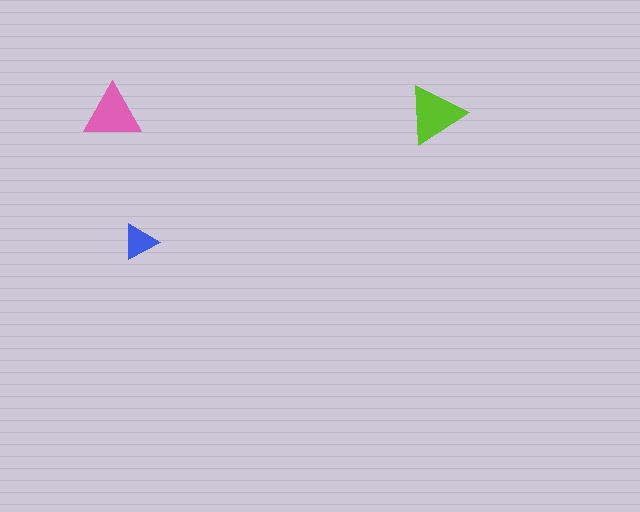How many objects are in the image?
There are 3 objects in the image.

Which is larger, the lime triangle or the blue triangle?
The lime one.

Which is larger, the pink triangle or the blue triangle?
The pink one.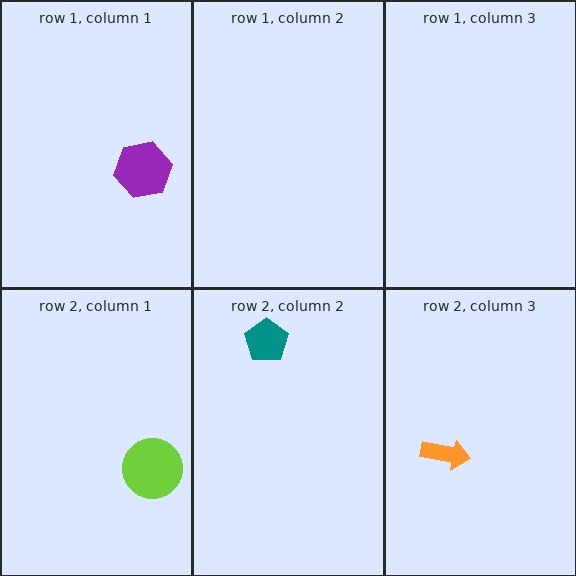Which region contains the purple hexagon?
The row 1, column 1 region.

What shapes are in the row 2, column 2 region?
The teal pentagon.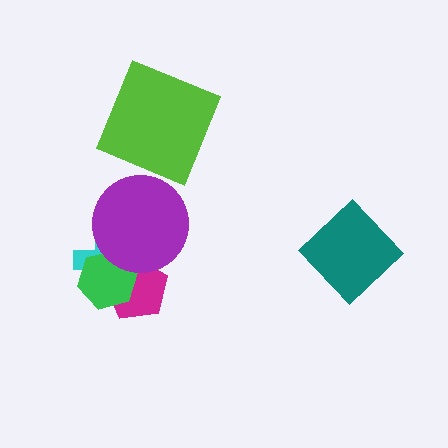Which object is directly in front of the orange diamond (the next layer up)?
The magenta pentagon is directly in front of the orange diamond.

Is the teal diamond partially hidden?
No, no other shape covers it.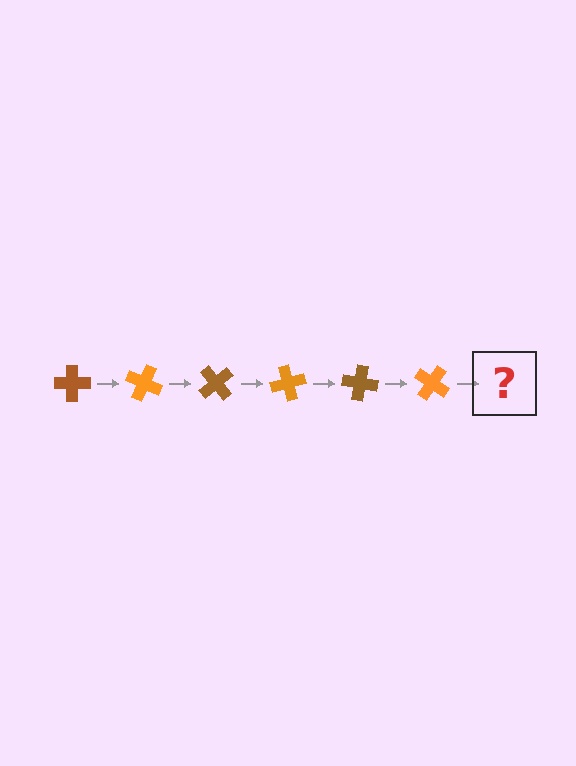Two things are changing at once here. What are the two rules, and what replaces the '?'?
The two rules are that it rotates 25 degrees each step and the color cycles through brown and orange. The '?' should be a brown cross, rotated 150 degrees from the start.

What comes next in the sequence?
The next element should be a brown cross, rotated 150 degrees from the start.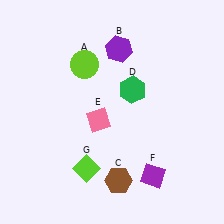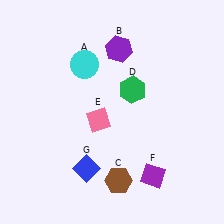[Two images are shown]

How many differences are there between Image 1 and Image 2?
There are 2 differences between the two images.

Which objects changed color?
A changed from lime to cyan. G changed from lime to blue.